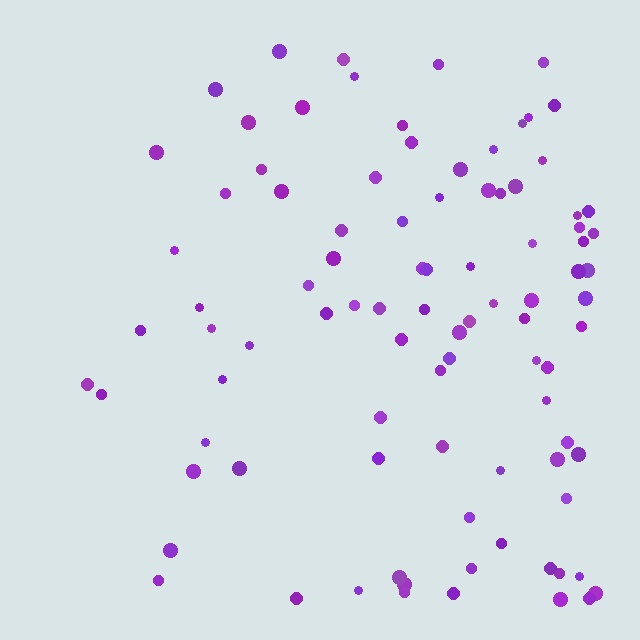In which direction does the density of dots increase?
From left to right, with the right side densest.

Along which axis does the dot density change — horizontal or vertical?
Horizontal.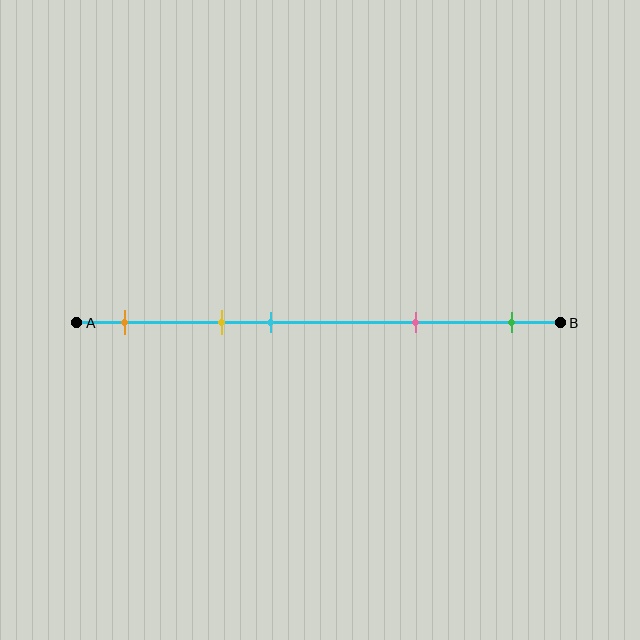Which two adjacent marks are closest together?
The yellow and cyan marks are the closest adjacent pair.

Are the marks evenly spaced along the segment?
No, the marks are not evenly spaced.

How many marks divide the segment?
There are 5 marks dividing the segment.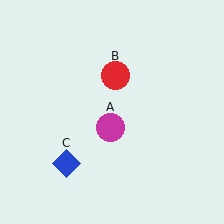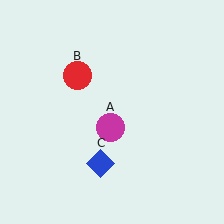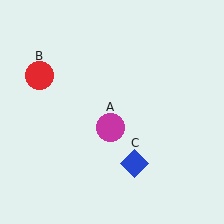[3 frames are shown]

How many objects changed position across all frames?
2 objects changed position: red circle (object B), blue diamond (object C).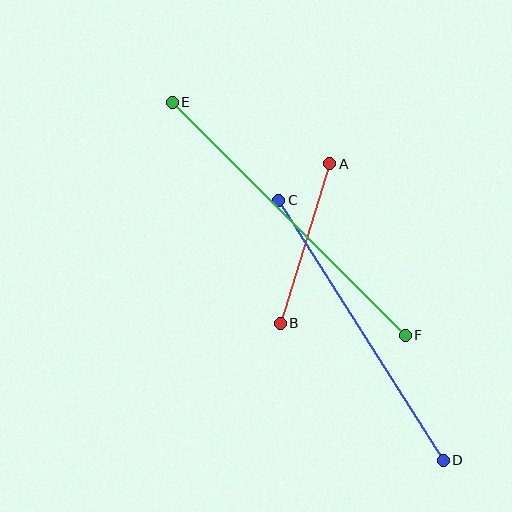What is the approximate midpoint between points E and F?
The midpoint is at approximately (289, 219) pixels.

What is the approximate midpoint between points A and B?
The midpoint is at approximately (305, 244) pixels.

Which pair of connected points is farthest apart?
Points E and F are farthest apart.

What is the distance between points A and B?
The distance is approximately 167 pixels.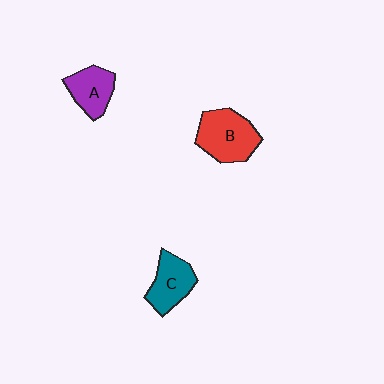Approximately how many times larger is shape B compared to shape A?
Approximately 1.4 times.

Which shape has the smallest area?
Shape A (purple).